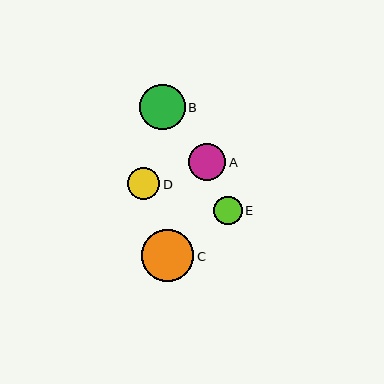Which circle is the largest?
Circle C is the largest with a size of approximately 52 pixels.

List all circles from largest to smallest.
From largest to smallest: C, B, A, D, E.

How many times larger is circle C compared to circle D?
Circle C is approximately 1.6 times the size of circle D.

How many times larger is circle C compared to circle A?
Circle C is approximately 1.4 times the size of circle A.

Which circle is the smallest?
Circle E is the smallest with a size of approximately 28 pixels.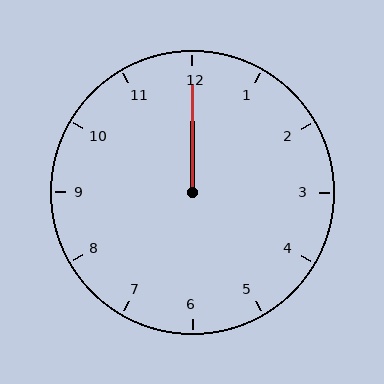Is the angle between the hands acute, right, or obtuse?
It is acute.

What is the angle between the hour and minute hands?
Approximately 0 degrees.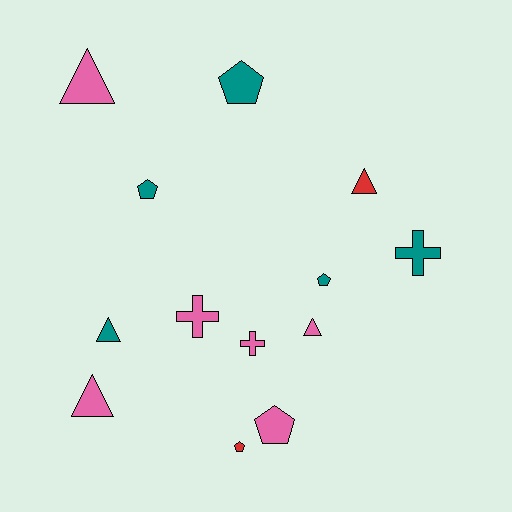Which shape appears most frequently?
Triangle, with 5 objects.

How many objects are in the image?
There are 13 objects.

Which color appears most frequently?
Pink, with 6 objects.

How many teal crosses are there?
There is 1 teal cross.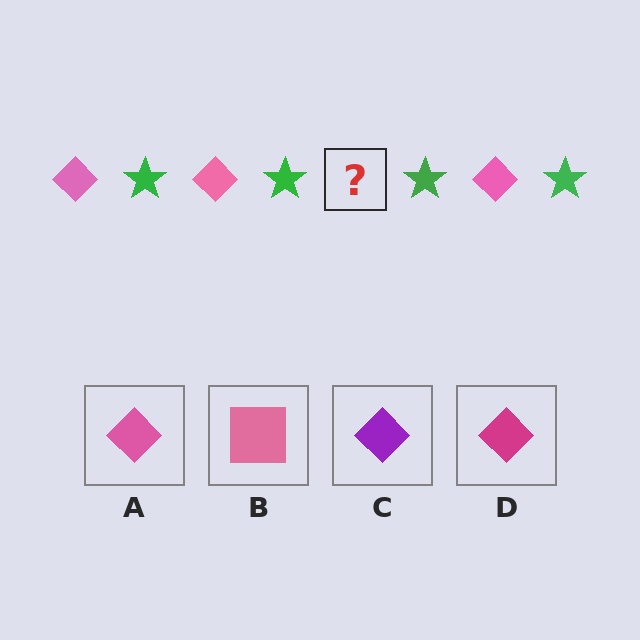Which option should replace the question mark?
Option A.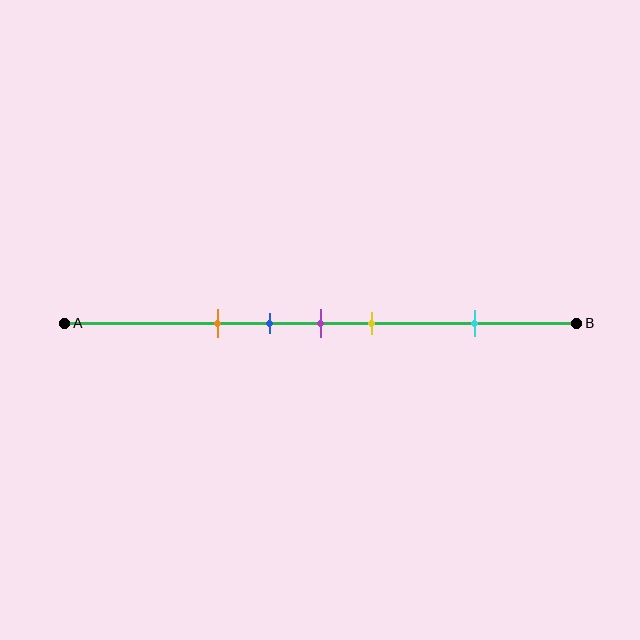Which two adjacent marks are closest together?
The blue and purple marks are the closest adjacent pair.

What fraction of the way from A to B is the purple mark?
The purple mark is approximately 50% (0.5) of the way from A to B.